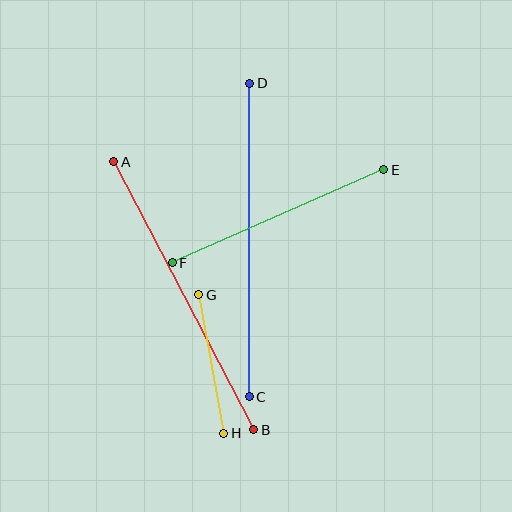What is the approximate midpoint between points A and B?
The midpoint is at approximately (184, 296) pixels.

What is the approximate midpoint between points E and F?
The midpoint is at approximately (278, 216) pixels.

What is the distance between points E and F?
The distance is approximately 231 pixels.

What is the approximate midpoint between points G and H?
The midpoint is at approximately (211, 364) pixels.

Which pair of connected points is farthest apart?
Points C and D are farthest apart.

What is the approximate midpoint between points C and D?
The midpoint is at approximately (250, 240) pixels.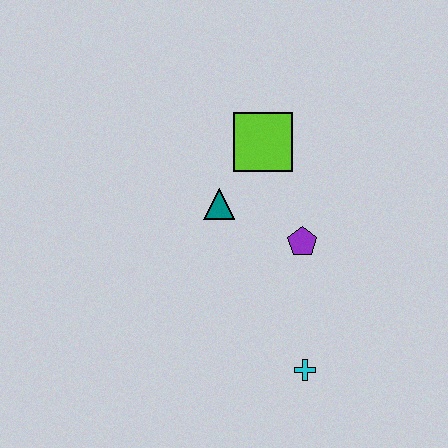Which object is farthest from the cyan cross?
The lime square is farthest from the cyan cross.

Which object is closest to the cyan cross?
The purple pentagon is closest to the cyan cross.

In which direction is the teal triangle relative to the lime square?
The teal triangle is below the lime square.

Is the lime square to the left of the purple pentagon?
Yes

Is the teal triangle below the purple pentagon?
No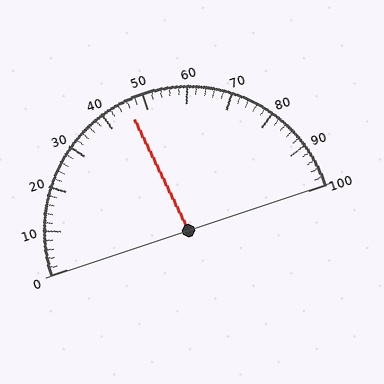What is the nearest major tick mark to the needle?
The nearest major tick mark is 50.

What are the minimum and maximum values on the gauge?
The gauge ranges from 0 to 100.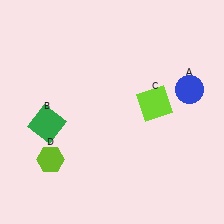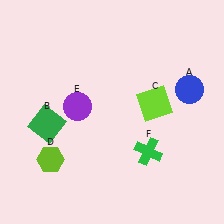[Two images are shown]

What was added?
A purple circle (E), a green cross (F) were added in Image 2.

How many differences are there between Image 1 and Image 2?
There are 2 differences between the two images.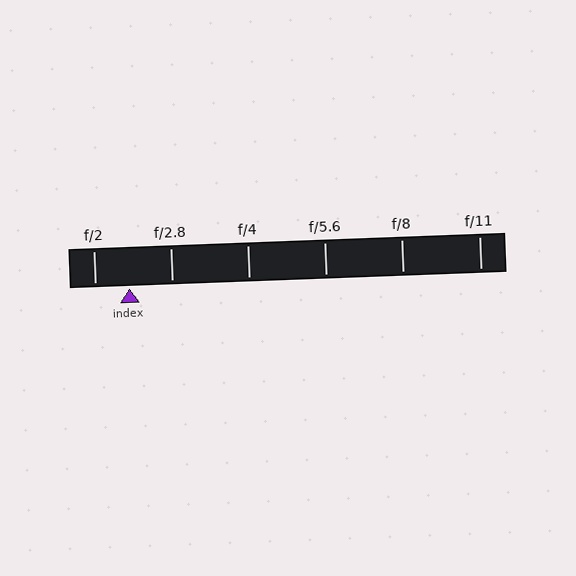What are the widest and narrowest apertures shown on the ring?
The widest aperture shown is f/2 and the narrowest is f/11.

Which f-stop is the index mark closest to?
The index mark is closest to f/2.